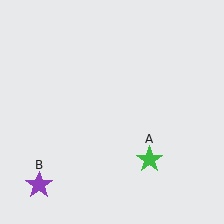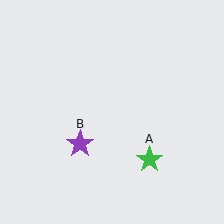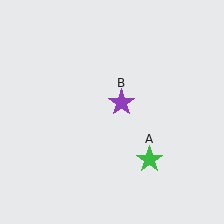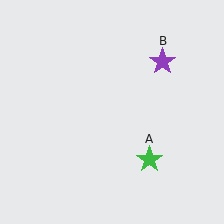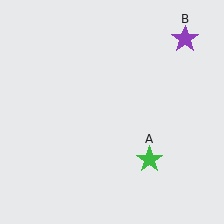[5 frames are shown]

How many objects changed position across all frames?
1 object changed position: purple star (object B).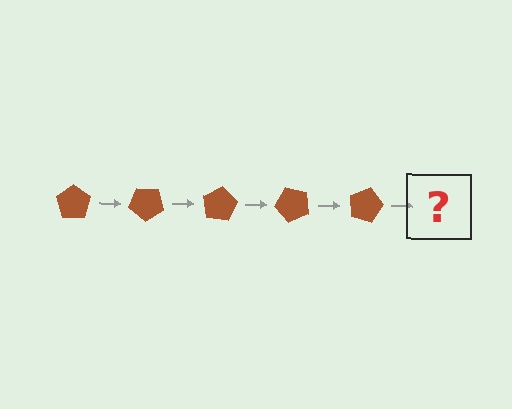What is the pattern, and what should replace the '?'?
The pattern is that the pentagon rotates 40 degrees each step. The '?' should be a brown pentagon rotated 200 degrees.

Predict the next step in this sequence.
The next step is a brown pentagon rotated 200 degrees.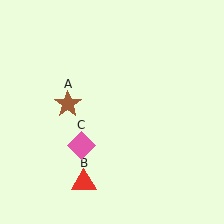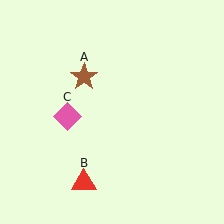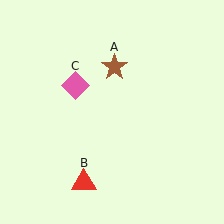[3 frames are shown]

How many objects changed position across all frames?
2 objects changed position: brown star (object A), pink diamond (object C).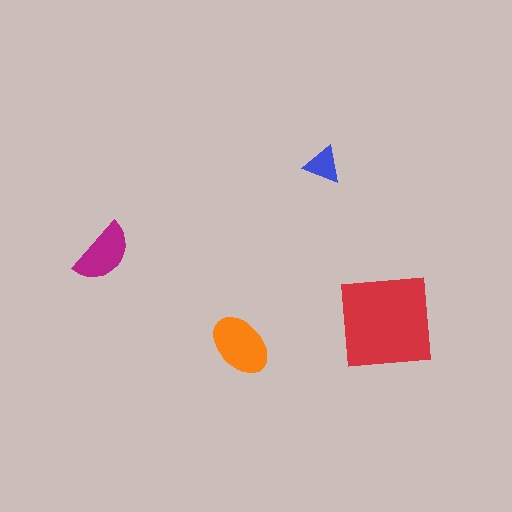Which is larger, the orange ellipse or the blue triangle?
The orange ellipse.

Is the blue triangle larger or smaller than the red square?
Smaller.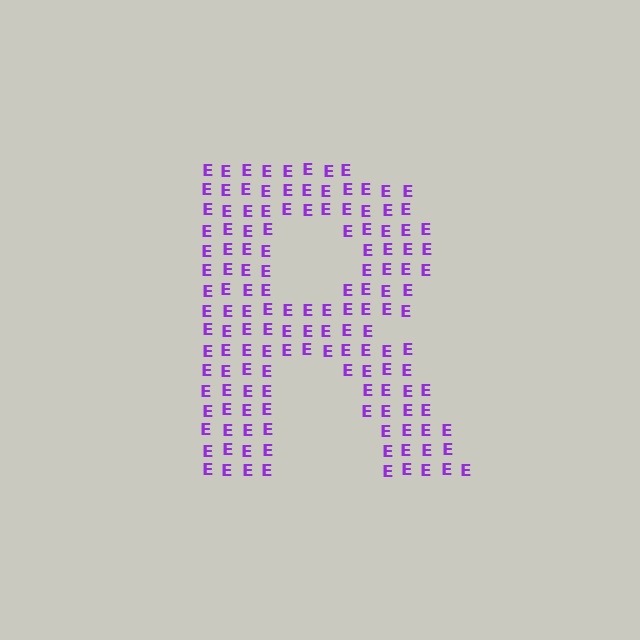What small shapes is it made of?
It is made of small letter E's.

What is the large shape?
The large shape is the letter R.